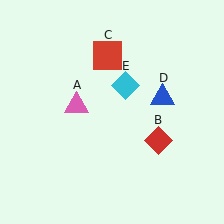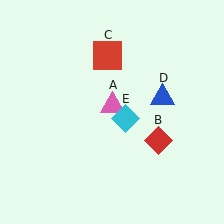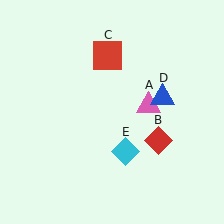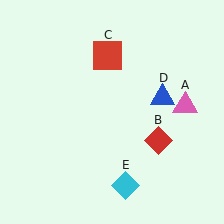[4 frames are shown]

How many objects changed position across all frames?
2 objects changed position: pink triangle (object A), cyan diamond (object E).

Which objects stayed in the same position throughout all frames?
Red diamond (object B) and red square (object C) and blue triangle (object D) remained stationary.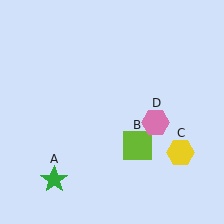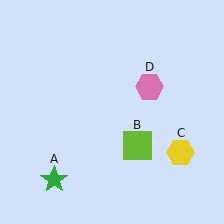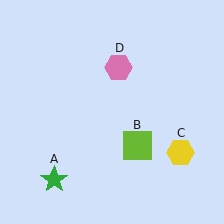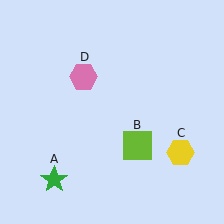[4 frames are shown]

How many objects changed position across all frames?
1 object changed position: pink hexagon (object D).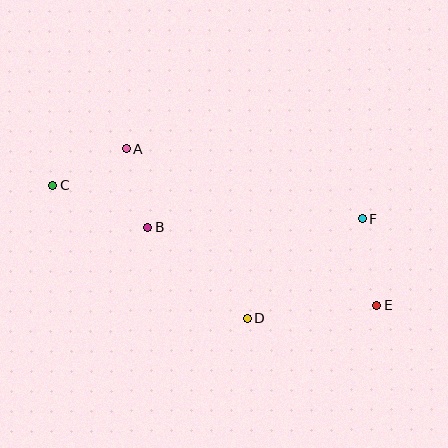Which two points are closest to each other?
Points A and B are closest to each other.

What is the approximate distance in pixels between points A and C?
The distance between A and C is approximately 82 pixels.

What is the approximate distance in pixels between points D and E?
The distance between D and E is approximately 130 pixels.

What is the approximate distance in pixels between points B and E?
The distance between B and E is approximately 242 pixels.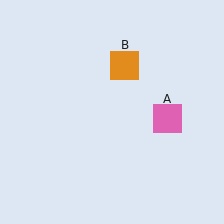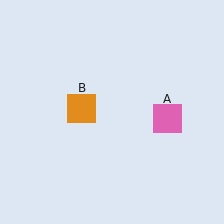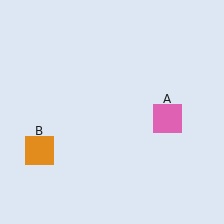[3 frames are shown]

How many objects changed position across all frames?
1 object changed position: orange square (object B).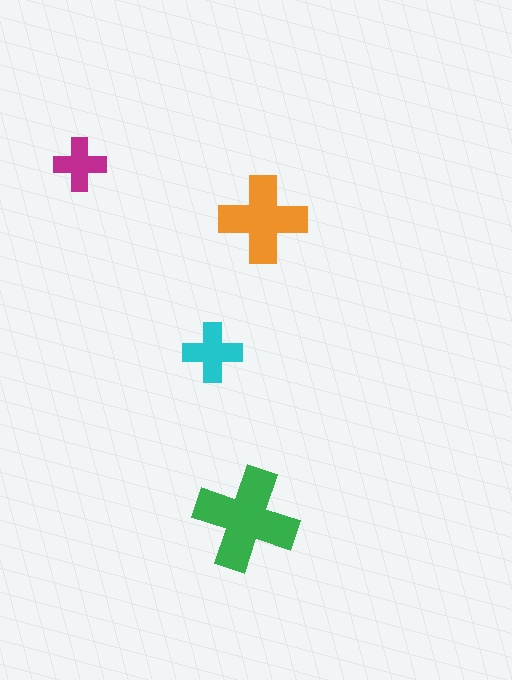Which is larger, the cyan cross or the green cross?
The green one.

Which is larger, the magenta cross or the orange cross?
The orange one.